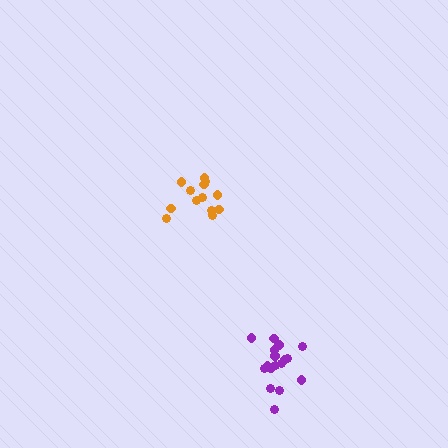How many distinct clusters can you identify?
There are 2 distinct clusters.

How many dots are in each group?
Group 1: 13 dots, Group 2: 17 dots (30 total).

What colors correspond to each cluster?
The clusters are colored: orange, purple.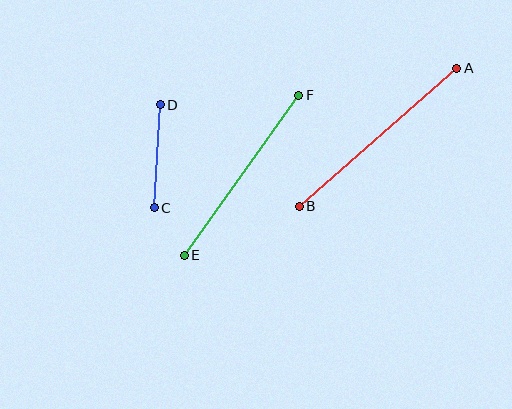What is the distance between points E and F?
The distance is approximately 197 pixels.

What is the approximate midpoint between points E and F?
The midpoint is at approximately (242, 175) pixels.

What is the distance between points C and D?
The distance is approximately 103 pixels.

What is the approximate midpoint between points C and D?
The midpoint is at approximately (157, 156) pixels.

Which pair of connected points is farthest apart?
Points A and B are farthest apart.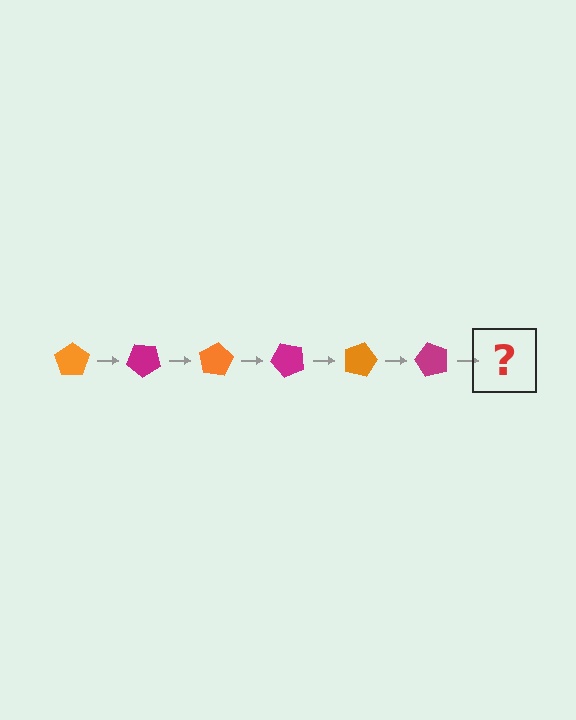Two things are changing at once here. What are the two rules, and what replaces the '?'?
The two rules are that it rotates 40 degrees each step and the color cycles through orange and magenta. The '?' should be an orange pentagon, rotated 240 degrees from the start.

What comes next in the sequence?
The next element should be an orange pentagon, rotated 240 degrees from the start.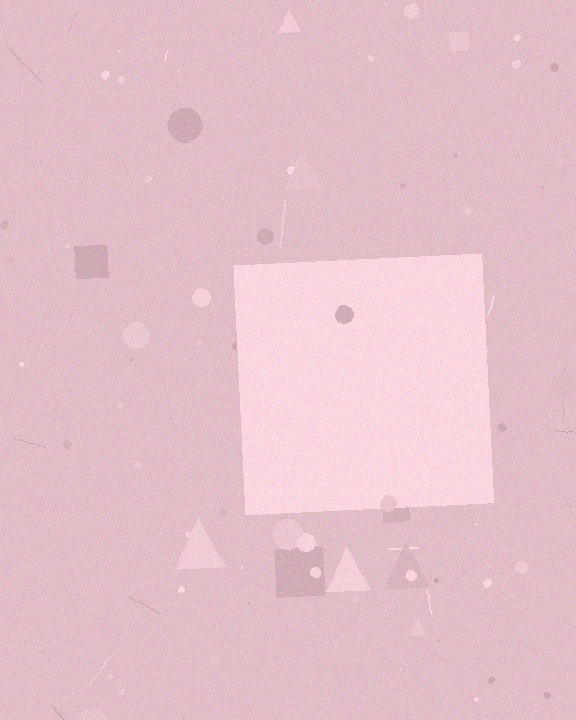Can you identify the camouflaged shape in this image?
The camouflaged shape is a square.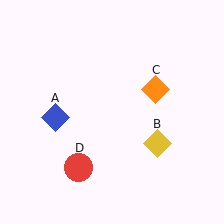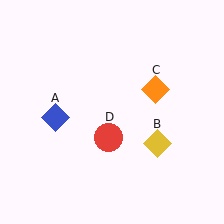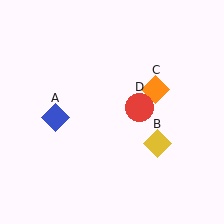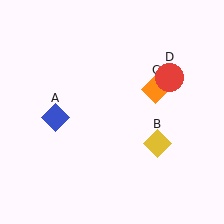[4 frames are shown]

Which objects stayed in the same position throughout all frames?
Blue diamond (object A) and yellow diamond (object B) and orange diamond (object C) remained stationary.